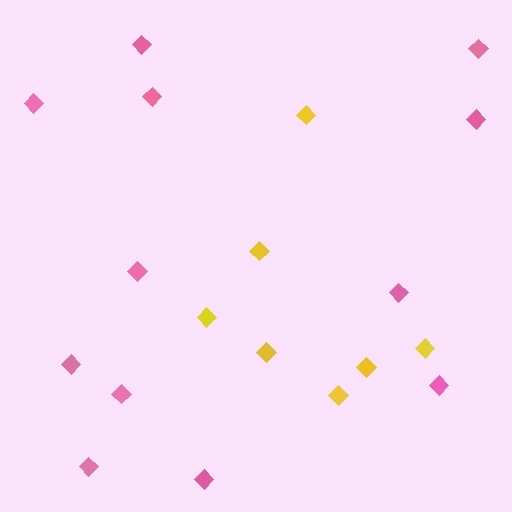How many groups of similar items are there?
There are 2 groups: one group of yellow diamonds (7) and one group of pink diamonds (12).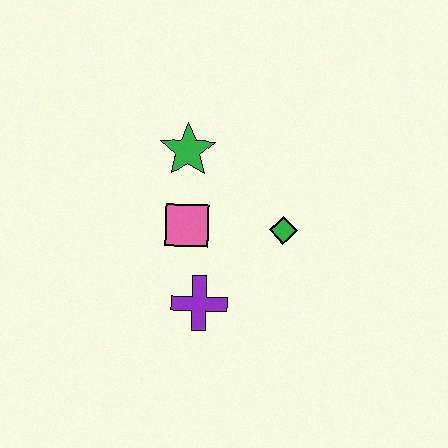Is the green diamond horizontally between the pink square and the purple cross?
No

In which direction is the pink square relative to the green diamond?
The pink square is to the left of the green diamond.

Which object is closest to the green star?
The pink square is closest to the green star.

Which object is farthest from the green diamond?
The green star is farthest from the green diamond.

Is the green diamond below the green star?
Yes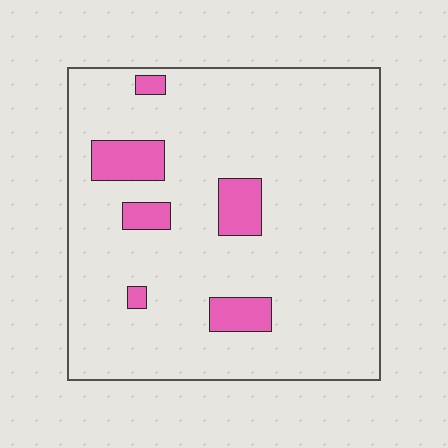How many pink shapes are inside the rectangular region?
6.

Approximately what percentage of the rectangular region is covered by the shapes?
Approximately 10%.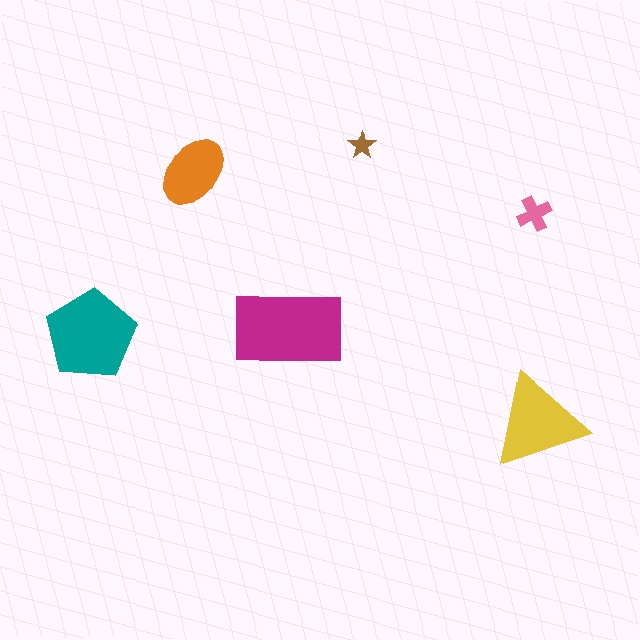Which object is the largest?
The magenta rectangle.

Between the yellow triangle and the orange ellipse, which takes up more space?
The yellow triangle.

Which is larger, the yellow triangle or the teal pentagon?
The teal pentagon.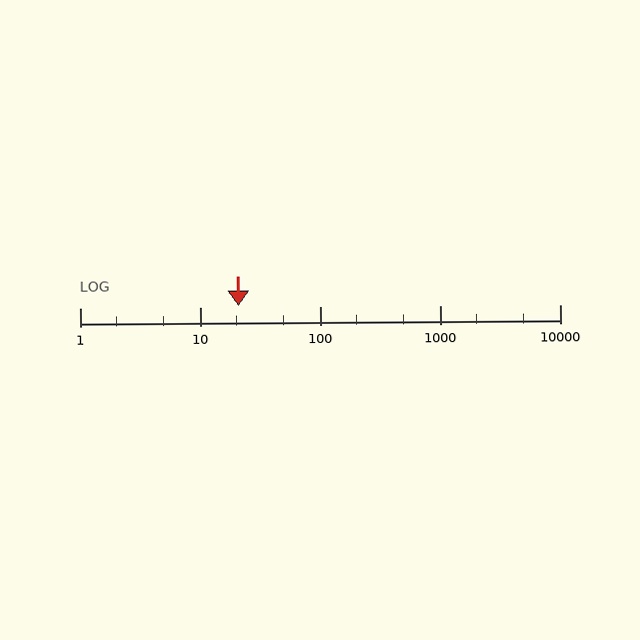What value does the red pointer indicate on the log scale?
The pointer indicates approximately 21.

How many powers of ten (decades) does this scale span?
The scale spans 4 decades, from 1 to 10000.